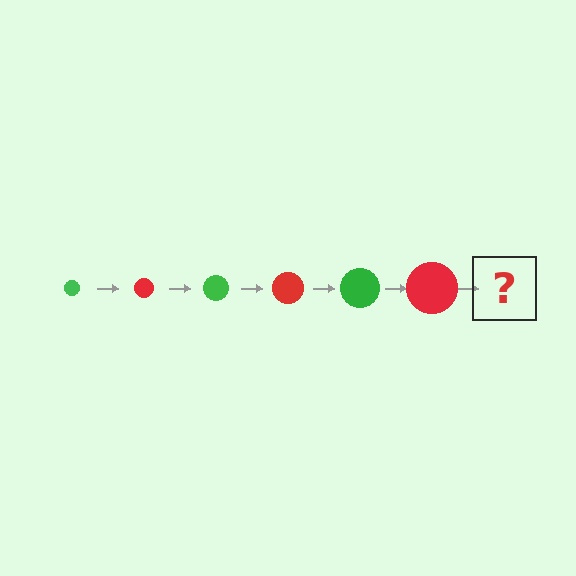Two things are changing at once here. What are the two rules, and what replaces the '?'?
The two rules are that the circle grows larger each step and the color cycles through green and red. The '?' should be a green circle, larger than the previous one.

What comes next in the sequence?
The next element should be a green circle, larger than the previous one.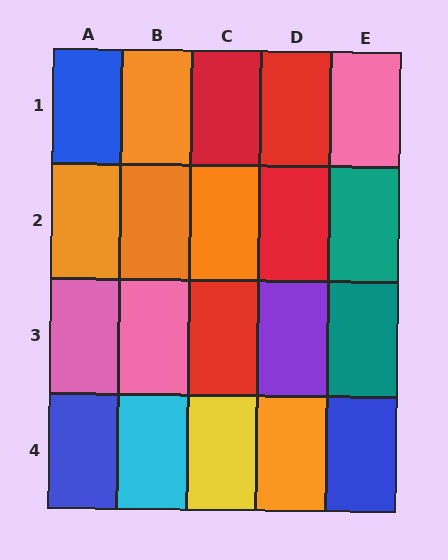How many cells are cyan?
1 cell is cyan.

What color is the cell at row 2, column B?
Orange.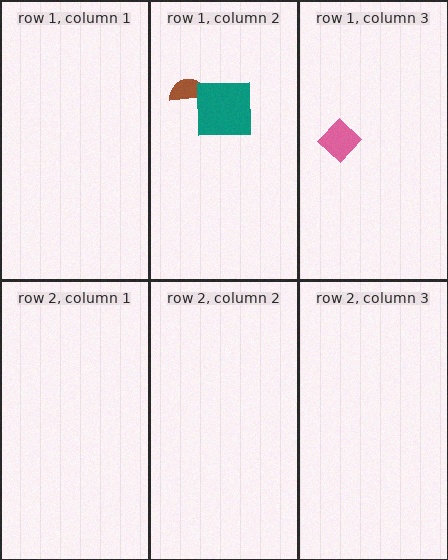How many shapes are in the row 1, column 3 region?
1.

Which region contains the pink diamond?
The row 1, column 3 region.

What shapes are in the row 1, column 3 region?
The pink diamond.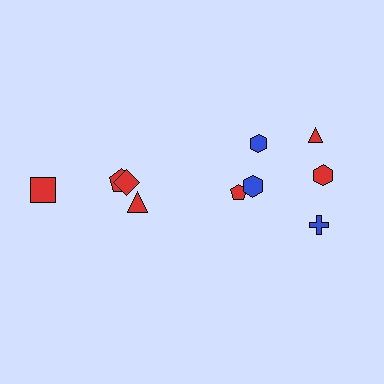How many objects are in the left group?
There are 4 objects.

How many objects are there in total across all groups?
There are 10 objects.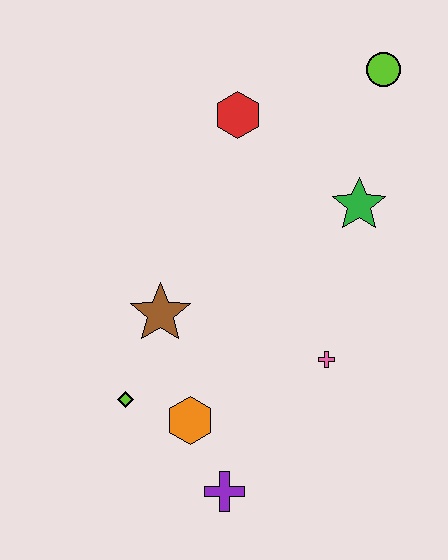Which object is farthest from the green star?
The purple cross is farthest from the green star.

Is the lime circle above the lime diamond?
Yes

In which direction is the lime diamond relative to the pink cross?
The lime diamond is to the left of the pink cross.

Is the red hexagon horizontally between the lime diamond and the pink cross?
Yes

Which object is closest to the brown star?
The lime diamond is closest to the brown star.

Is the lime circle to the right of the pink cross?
Yes